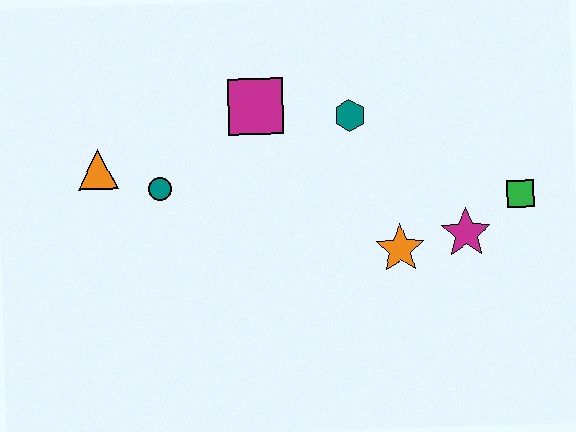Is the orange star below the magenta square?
Yes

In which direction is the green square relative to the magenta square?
The green square is to the right of the magenta square.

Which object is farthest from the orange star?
The orange triangle is farthest from the orange star.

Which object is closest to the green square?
The magenta star is closest to the green square.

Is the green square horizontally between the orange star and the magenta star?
No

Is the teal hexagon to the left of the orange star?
Yes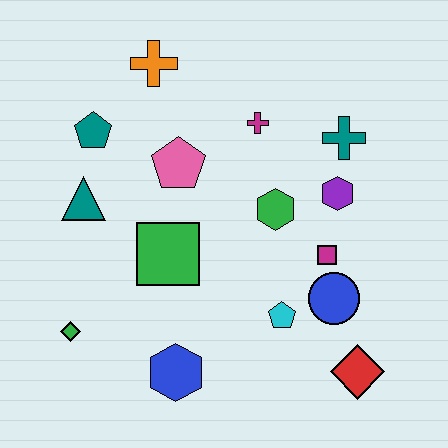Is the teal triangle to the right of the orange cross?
No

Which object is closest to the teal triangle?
The teal pentagon is closest to the teal triangle.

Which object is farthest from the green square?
The red diamond is farthest from the green square.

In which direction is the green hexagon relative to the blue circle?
The green hexagon is above the blue circle.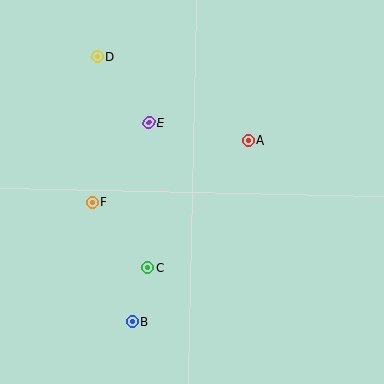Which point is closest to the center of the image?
Point A at (248, 141) is closest to the center.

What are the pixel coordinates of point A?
Point A is at (248, 141).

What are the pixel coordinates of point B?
Point B is at (132, 321).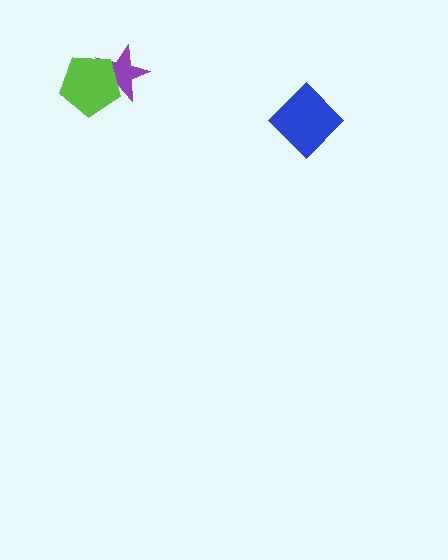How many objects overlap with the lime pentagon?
1 object overlaps with the lime pentagon.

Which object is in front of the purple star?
The lime pentagon is in front of the purple star.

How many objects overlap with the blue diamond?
0 objects overlap with the blue diamond.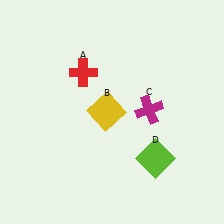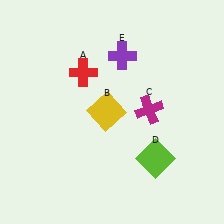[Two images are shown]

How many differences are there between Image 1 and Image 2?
There is 1 difference between the two images.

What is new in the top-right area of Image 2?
A purple cross (E) was added in the top-right area of Image 2.